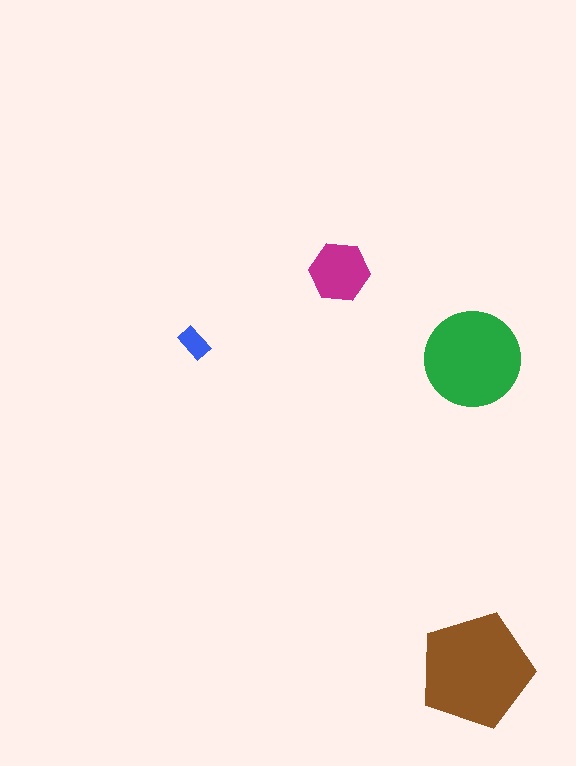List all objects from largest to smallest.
The brown pentagon, the green circle, the magenta hexagon, the blue rectangle.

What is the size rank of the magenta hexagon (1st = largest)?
3rd.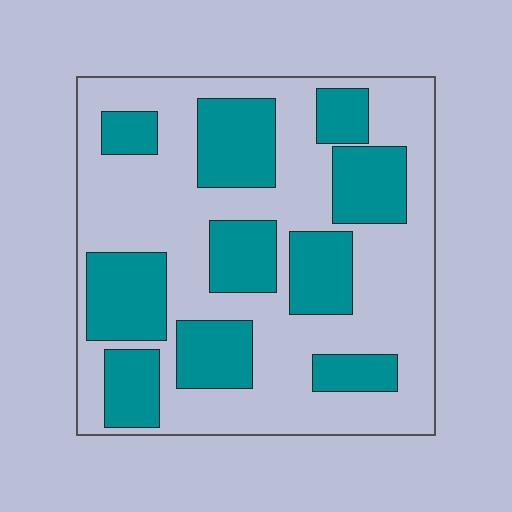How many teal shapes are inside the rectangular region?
10.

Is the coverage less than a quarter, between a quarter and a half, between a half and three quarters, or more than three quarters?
Between a quarter and a half.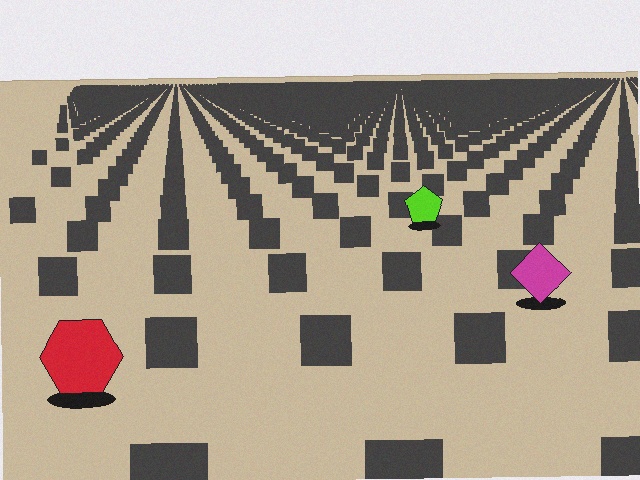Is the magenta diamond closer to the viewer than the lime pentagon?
Yes. The magenta diamond is closer — you can tell from the texture gradient: the ground texture is coarser near it.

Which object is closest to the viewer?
The red hexagon is closest. The texture marks near it are larger and more spread out.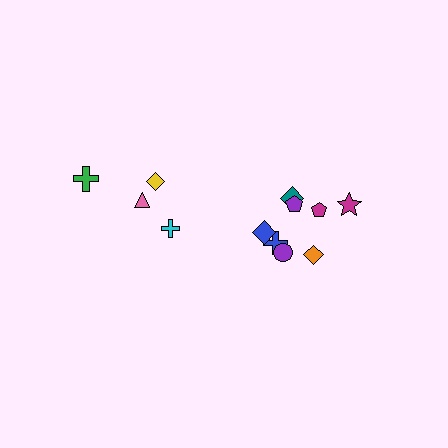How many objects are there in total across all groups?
There are 12 objects.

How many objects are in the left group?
There are 4 objects.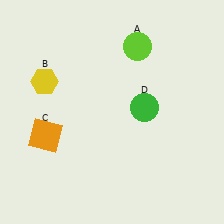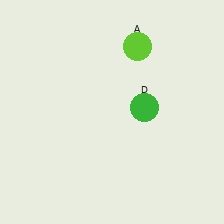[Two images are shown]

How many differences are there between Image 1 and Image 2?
There are 2 differences between the two images.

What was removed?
The orange square (C), the yellow hexagon (B) were removed in Image 2.